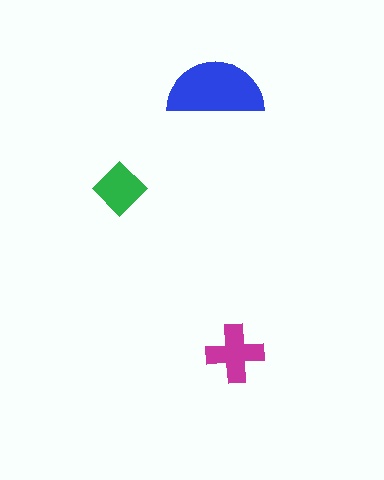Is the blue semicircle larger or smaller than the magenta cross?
Larger.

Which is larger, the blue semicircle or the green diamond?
The blue semicircle.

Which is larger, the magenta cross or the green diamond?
The magenta cross.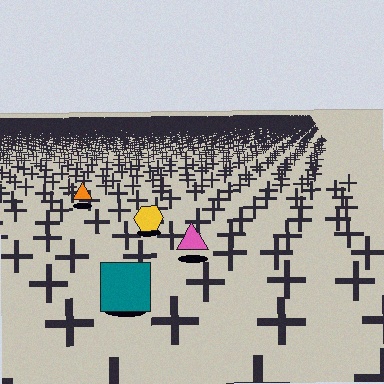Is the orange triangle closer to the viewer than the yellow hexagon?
No. The yellow hexagon is closer — you can tell from the texture gradient: the ground texture is coarser near it.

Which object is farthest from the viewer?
The orange triangle is farthest from the viewer. It appears smaller and the ground texture around it is denser.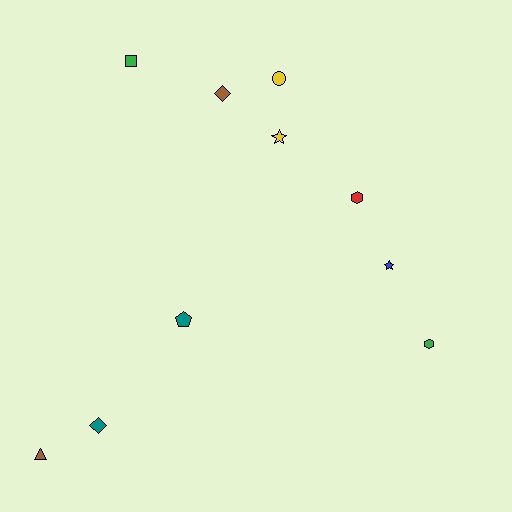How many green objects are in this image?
There are 2 green objects.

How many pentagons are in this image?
There is 1 pentagon.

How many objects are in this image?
There are 10 objects.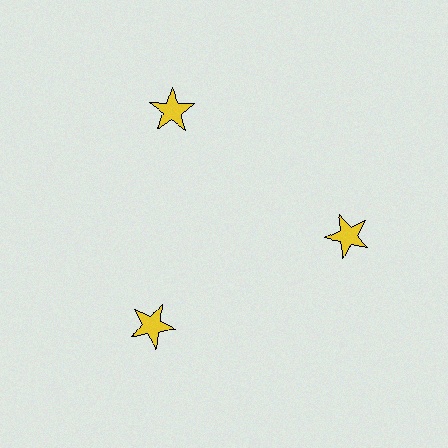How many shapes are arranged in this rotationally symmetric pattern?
There are 3 shapes, arranged in 3 groups of 1.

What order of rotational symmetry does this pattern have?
This pattern has 3-fold rotational symmetry.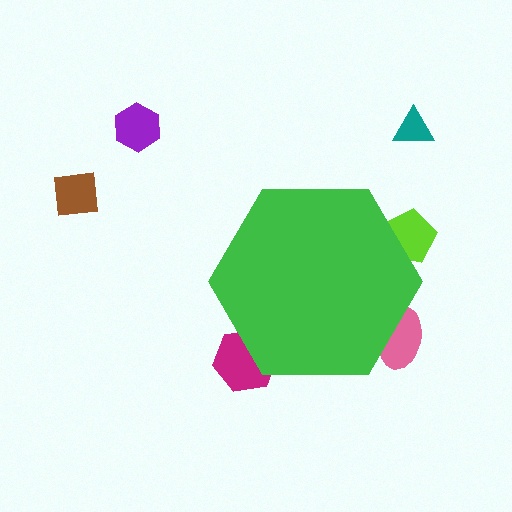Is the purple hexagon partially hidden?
No, the purple hexagon is fully visible.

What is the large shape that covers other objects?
A green hexagon.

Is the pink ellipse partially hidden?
Yes, the pink ellipse is partially hidden behind the green hexagon.